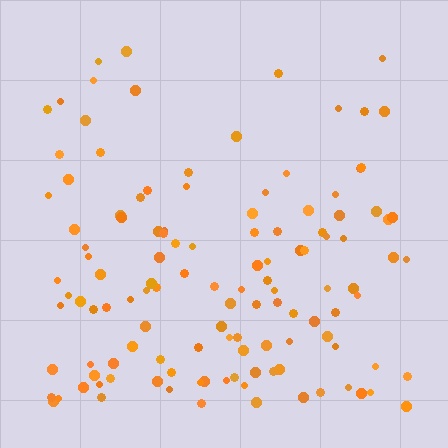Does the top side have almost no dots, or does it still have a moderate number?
Still a moderate number, just noticeably fewer than the bottom.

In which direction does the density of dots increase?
From top to bottom, with the bottom side densest.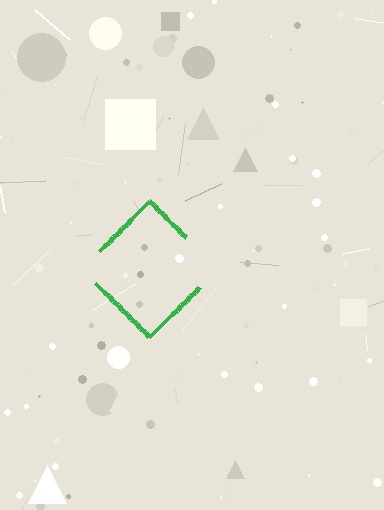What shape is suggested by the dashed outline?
The dashed outline suggests a diamond.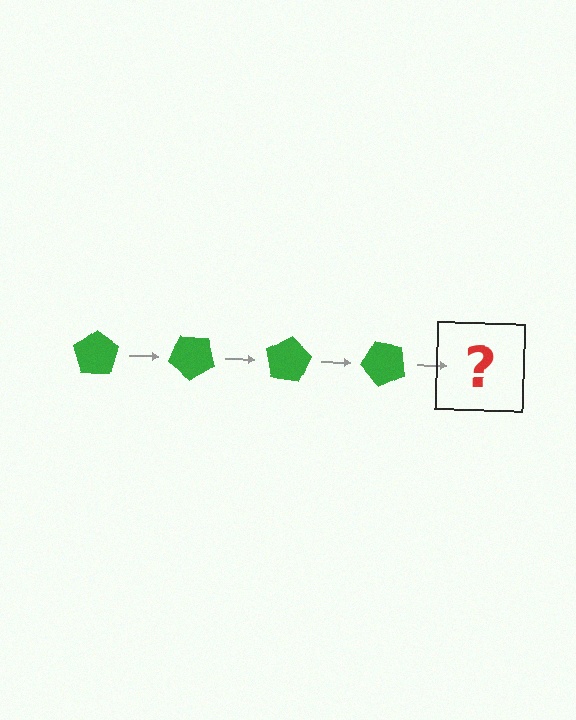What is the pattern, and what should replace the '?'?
The pattern is that the pentagon rotates 40 degrees each step. The '?' should be a green pentagon rotated 160 degrees.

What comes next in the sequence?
The next element should be a green pentagon rotated 160 degrees.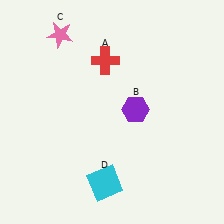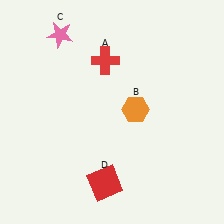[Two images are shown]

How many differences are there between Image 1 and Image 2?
There are 2 differences between the two images.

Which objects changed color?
B changed from purple to orange. D changed from cyan to red.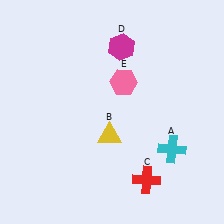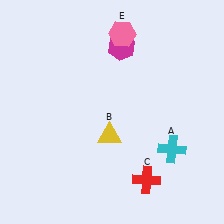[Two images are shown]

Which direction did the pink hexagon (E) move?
The pink hexagon (E) moved up.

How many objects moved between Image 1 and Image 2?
1 object moved between the two images.